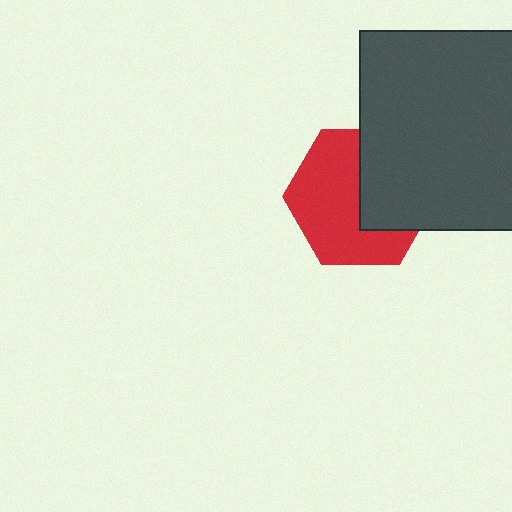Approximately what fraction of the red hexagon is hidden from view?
Roughly 40% of the red hexagon is hidden behind the dark gray square.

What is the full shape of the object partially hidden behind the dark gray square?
The partially hidden object is a red hexagon.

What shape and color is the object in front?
The object in front is a dark gray square.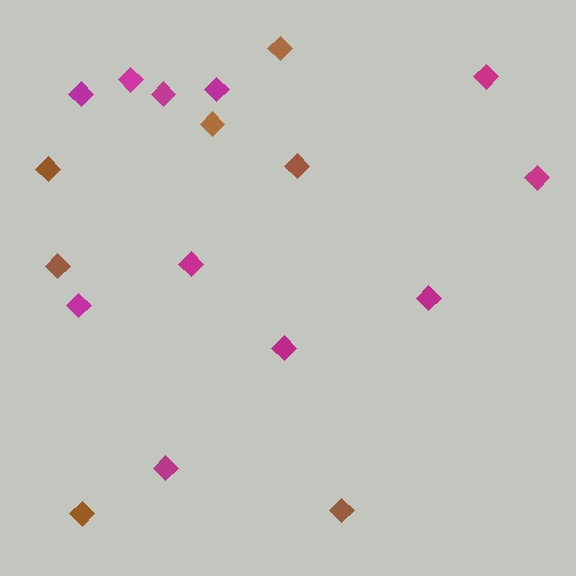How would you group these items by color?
There are 2 groups: one group of brown diamonds (7) and one group of magenta diamonds (11).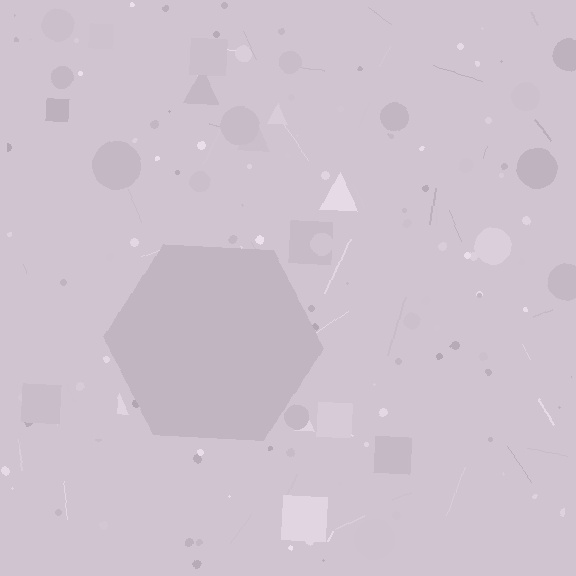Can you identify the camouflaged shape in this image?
The camouflaged shape is a hexagon.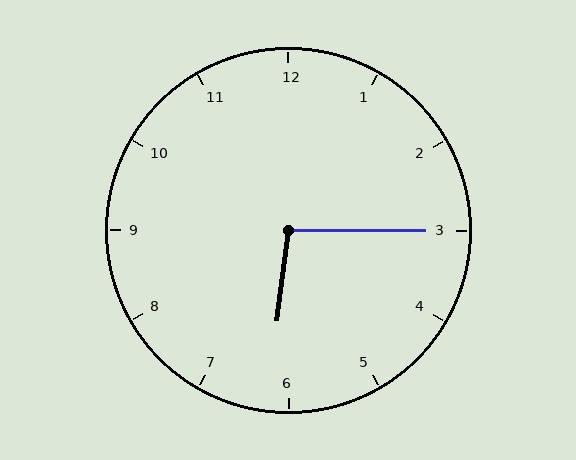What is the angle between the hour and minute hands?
Approximately 98 degrees.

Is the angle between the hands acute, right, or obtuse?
It is obtuse.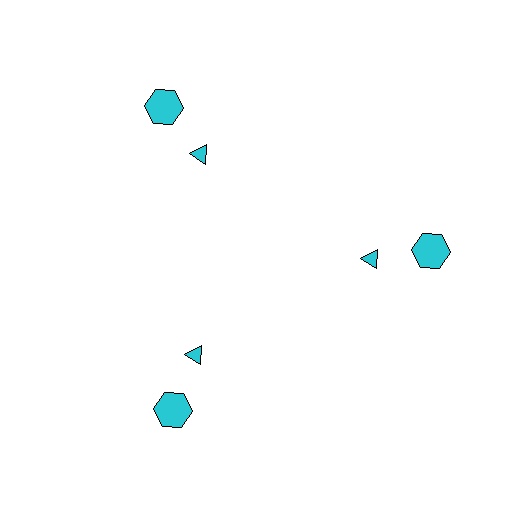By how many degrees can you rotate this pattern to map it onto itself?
The pattern maps onto itself every 120 degrees of rotation.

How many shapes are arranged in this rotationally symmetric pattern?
There are 6 shapes, arranged in 3 groups of 2.